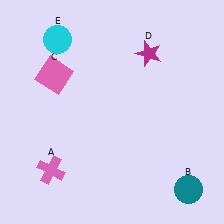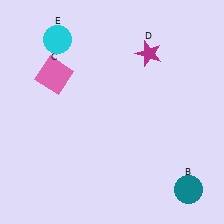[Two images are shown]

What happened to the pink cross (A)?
The pink cross (A) was removed in Image 2. It was in the bottom-left area of Image 1.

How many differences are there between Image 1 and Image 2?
There is 1 difference between the two images.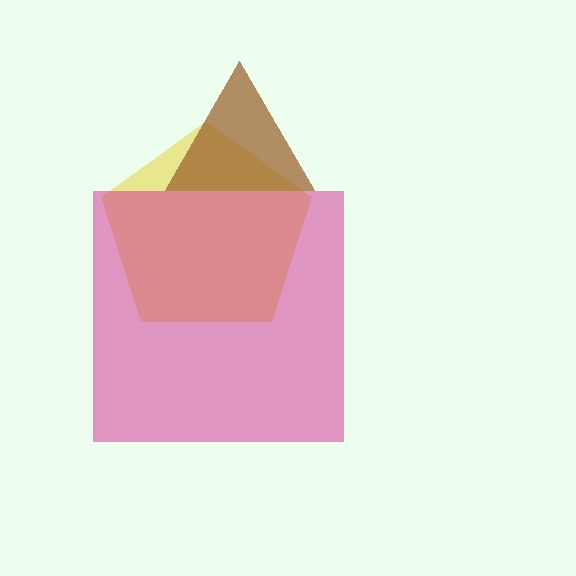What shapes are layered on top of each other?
The layered shapes are: a yellow pentagon, a brown triangle, a magenta square.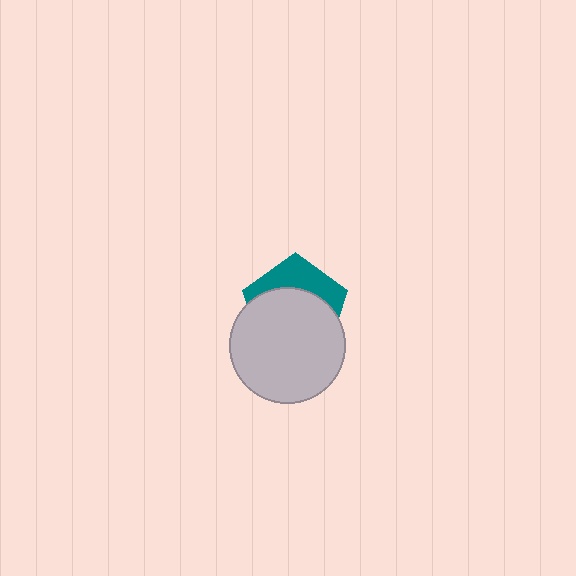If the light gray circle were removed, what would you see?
You would see the complete teal pentagon.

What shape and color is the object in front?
The object in front is a light gray circle.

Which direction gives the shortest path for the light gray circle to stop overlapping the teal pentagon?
Moving down gives the shortest separation.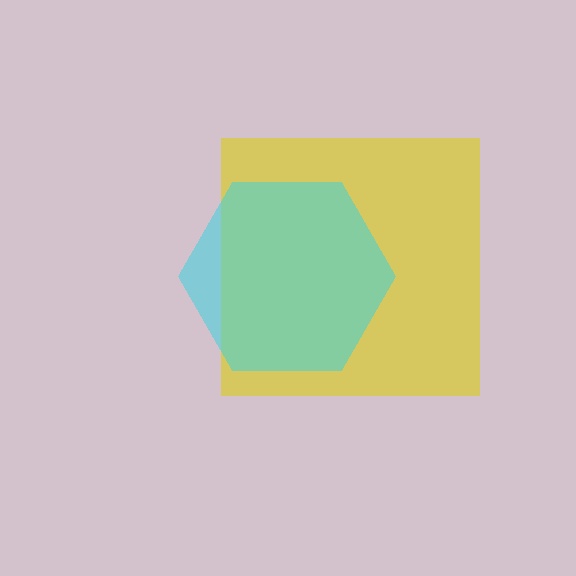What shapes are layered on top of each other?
The layered shapes are: a yellow square, a cyan hexagon.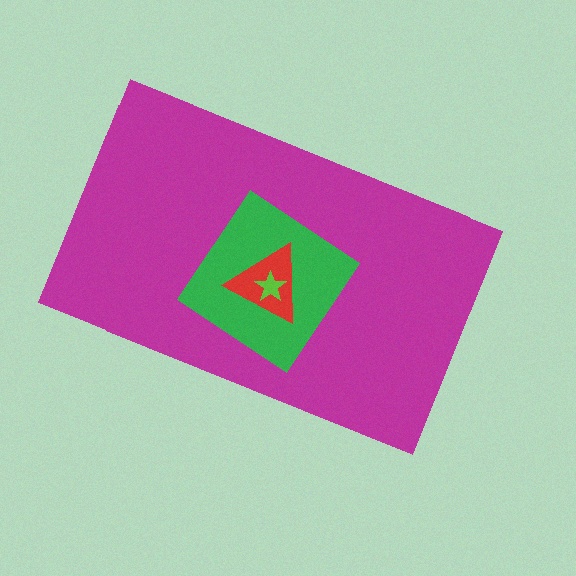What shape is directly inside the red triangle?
The lime star.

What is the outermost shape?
The magenta rectangle.